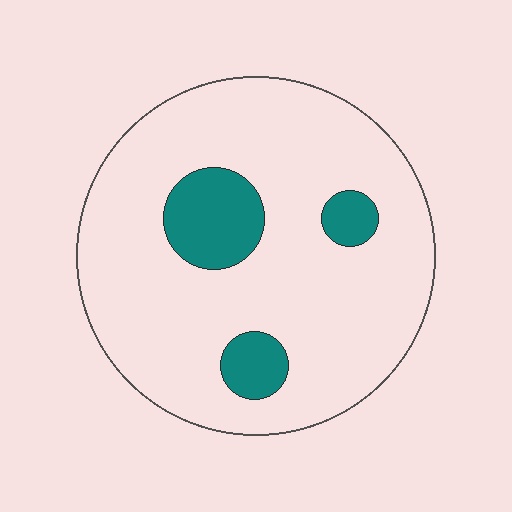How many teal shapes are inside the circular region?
3.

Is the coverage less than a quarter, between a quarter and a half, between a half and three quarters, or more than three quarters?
Less than a quarter.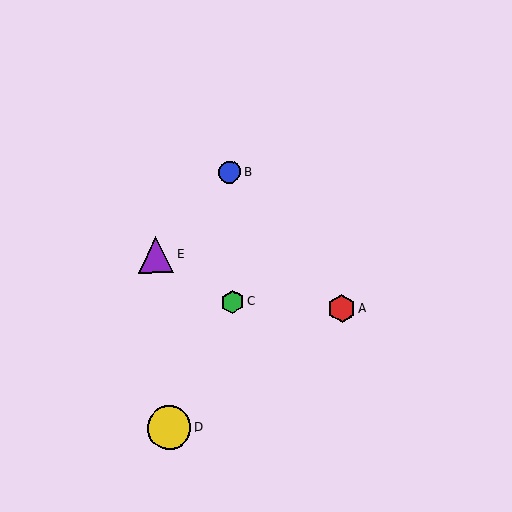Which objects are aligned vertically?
Objects B, C are aligned vertically.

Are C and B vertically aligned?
Yes, both are at x≈233.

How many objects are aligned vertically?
2 objects (B, C) are aligned vertically.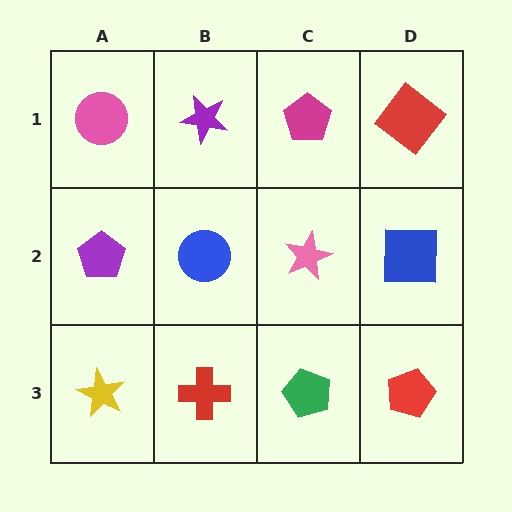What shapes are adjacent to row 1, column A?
A purple pentagon (row 2, column A), a purple star (row 1, column B).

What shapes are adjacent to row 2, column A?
A pink circle (row 1, column A), a yellow star (row 3, column A), a blue circle (row 2, column B).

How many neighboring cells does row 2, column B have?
4.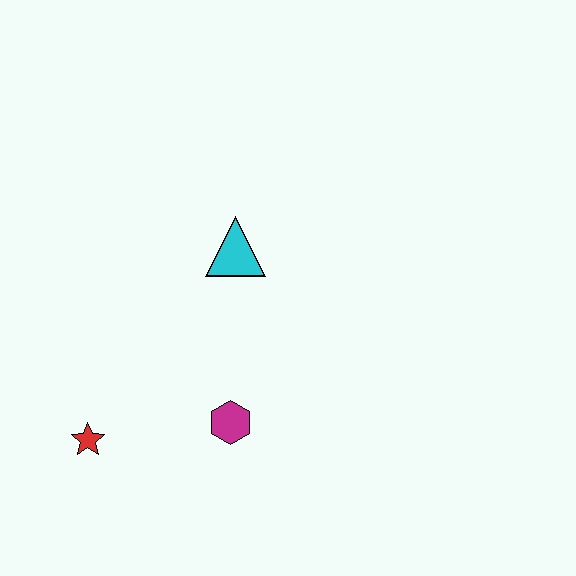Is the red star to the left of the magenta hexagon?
Yes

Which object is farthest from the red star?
The cyan triangle is farthest from the red star.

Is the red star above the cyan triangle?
No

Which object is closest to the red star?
The magenta hexagon is closest to the red star.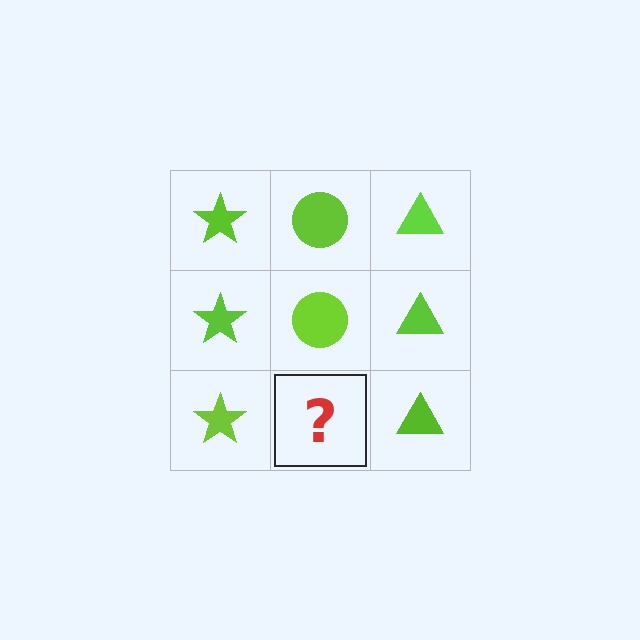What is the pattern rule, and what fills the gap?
The rule is that each column has a consistent shape. The gap should be filled with a lime circle.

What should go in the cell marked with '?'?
The missing cell should contain a lime circle.